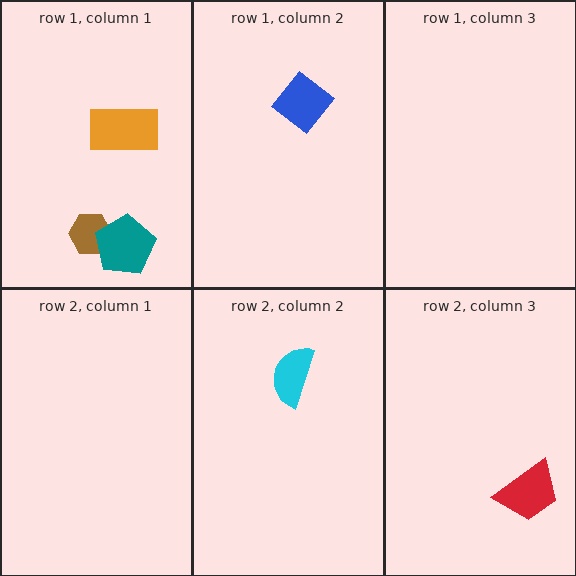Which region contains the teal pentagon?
The row 1, column 1 region.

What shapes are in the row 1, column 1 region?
The brown hexagon, the orange rectangle, the teal pentagon.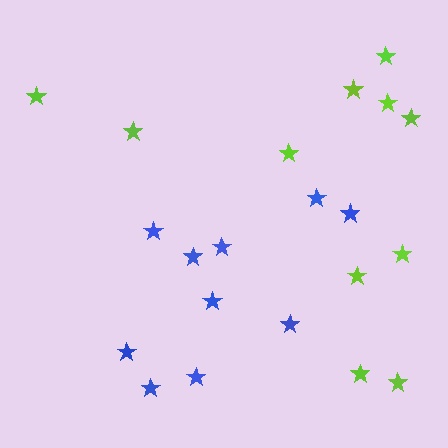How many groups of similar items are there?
There are 2 groups: one group of blue stars (10) and one group of lime stars (11).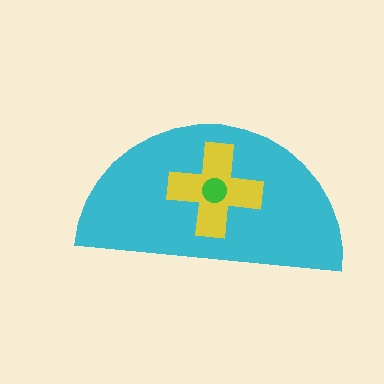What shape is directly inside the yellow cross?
The green circle.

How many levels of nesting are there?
3.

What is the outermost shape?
The cyan semicircle.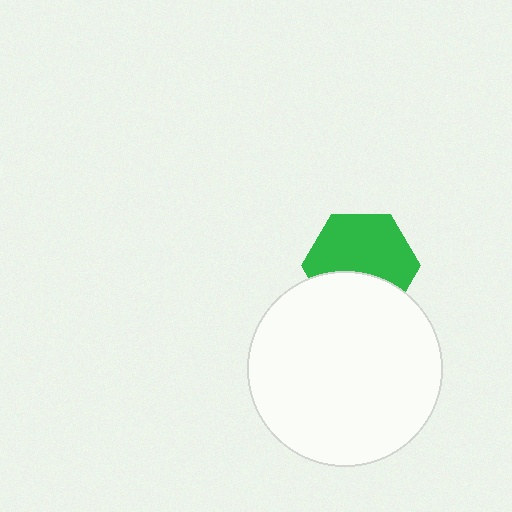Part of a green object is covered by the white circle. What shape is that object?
It is a hexagon.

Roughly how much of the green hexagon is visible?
About half of it is visible (roughly 64%).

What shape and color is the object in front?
The object in front is a white circle.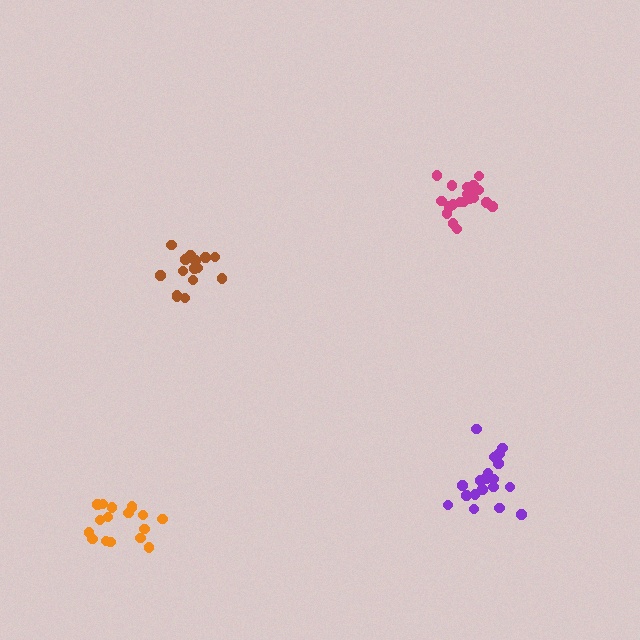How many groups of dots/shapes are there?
There are 4 groups.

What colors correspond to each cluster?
The clusters are colored: magenta, purple, brown, orange.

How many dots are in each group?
Group 1: 20 dots, Group 2: 20 dots, Group 3: 15 dots, Group 4: 17 dots (72 total).